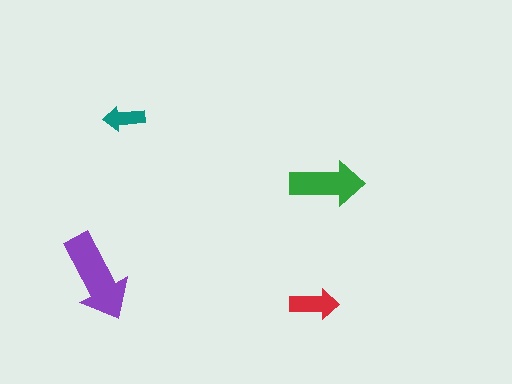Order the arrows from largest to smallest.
the purple one, the green one, the red one, the teal one.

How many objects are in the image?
There are 4 objects in the image.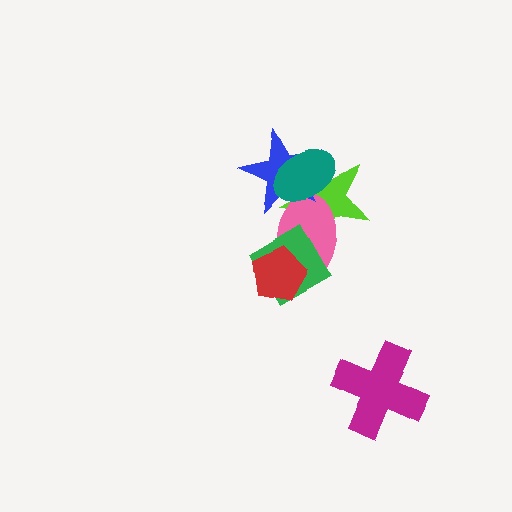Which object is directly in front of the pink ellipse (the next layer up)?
The green diamond is directly in front of the pink ellipse.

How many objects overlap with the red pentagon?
2 objects overlap with the red pentagon.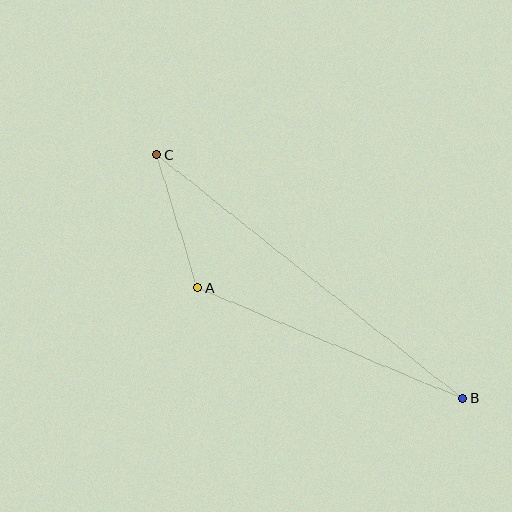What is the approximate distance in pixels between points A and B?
The distance between A and B is approximately 287 pixels.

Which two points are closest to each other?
Points A and C are closest to each other.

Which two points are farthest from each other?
Points B and C are farthest from each other.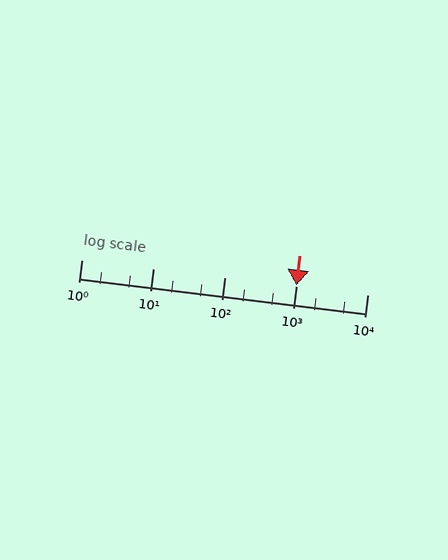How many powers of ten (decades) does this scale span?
The scale spans 4 decades, from 1 to 10000.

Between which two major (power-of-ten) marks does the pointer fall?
The pointer is between 1000 and 10000.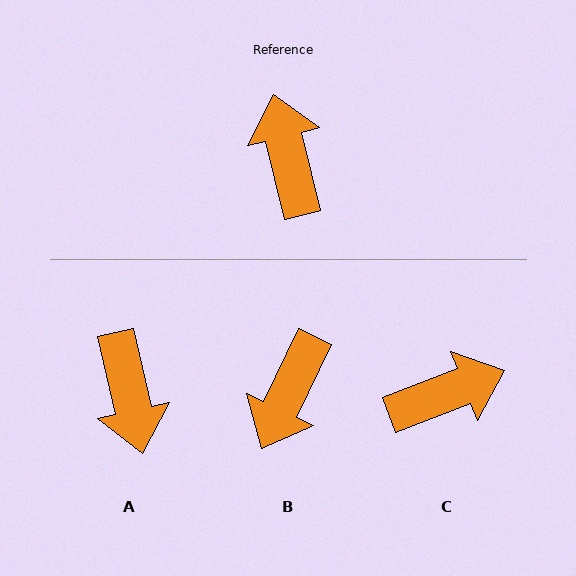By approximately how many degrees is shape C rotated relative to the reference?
Approximately 83 degrees clockwise.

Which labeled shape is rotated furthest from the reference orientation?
A, about 179 degrees away.